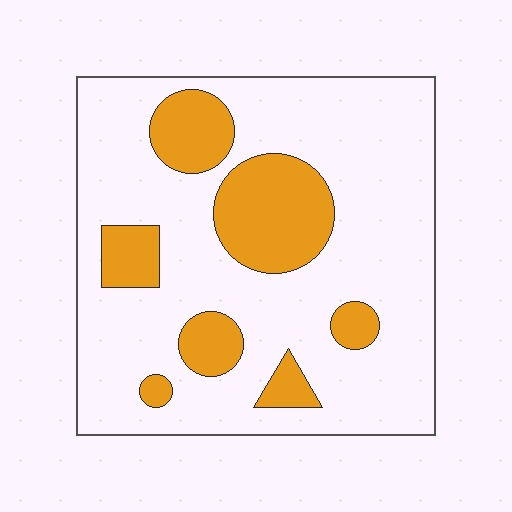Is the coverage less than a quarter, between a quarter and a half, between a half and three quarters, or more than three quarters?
Less than a quarter.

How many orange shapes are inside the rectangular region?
7.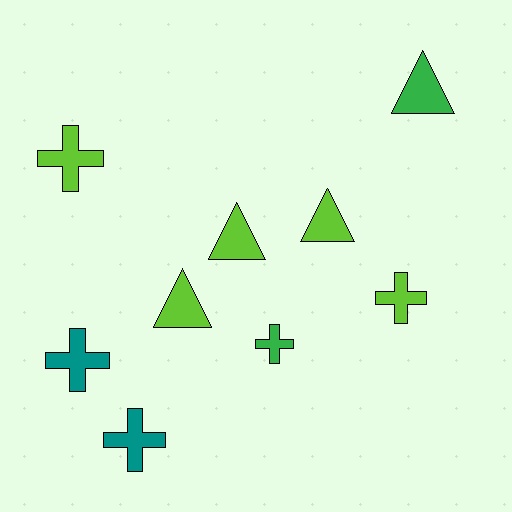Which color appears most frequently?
Lime, with 5 objects.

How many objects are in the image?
There are 9 objects.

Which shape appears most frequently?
Cross, with 5 objects.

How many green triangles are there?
There is 1 green triangle.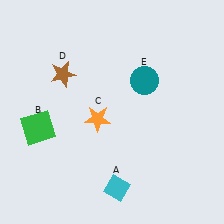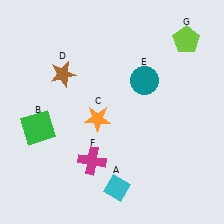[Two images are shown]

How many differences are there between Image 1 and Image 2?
There are 2 differences between the two images.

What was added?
A magenta cross (F), a lime pentagon (G) were added in Image 2.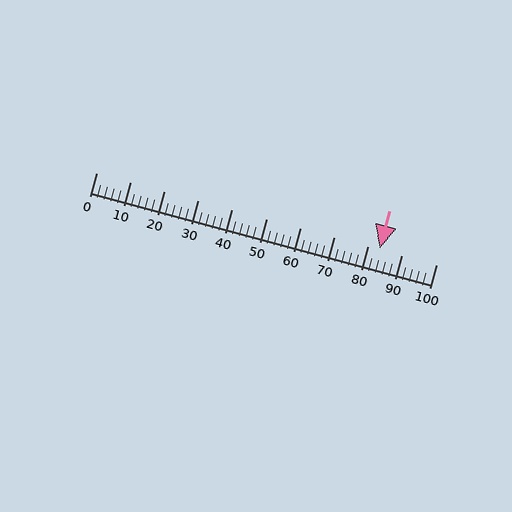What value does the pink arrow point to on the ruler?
The pink arrow points to approximately 83.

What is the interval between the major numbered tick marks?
The major tick marks are spaced 10 units apart.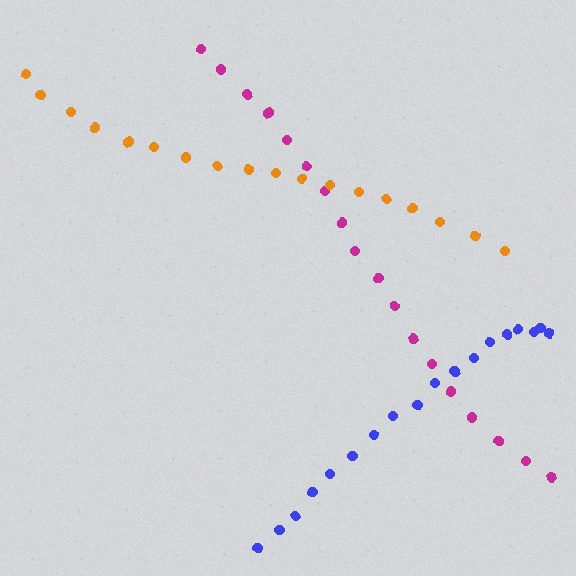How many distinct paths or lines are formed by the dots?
There are 3 distinct paths.